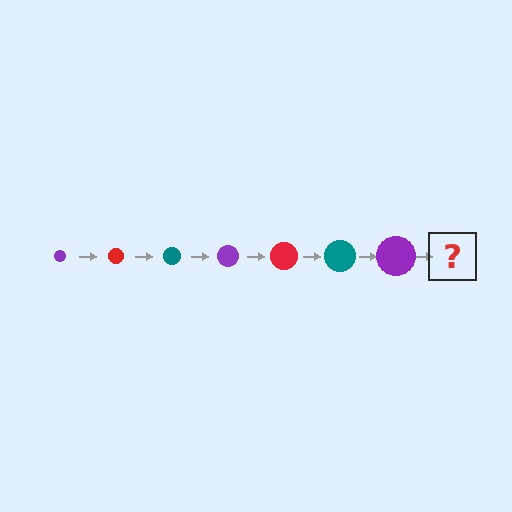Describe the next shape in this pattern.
It should be a red circle, larger than the previous one.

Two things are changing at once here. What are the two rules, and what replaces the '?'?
The two rules are that the circle grows larger each step and the color cycles through purple, red, and teal. The '?' should be a red circle, larger than the previous one.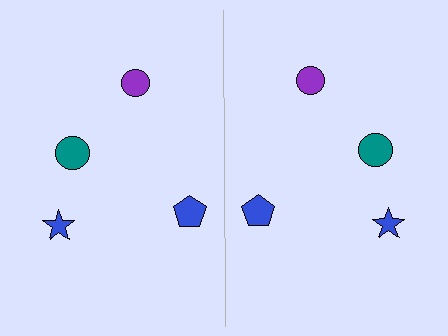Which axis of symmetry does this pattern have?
The pattern has a vertical axis of symmetry running through the center of the image.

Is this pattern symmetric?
Yes, this pattern has bilateral (reflection) symmetry.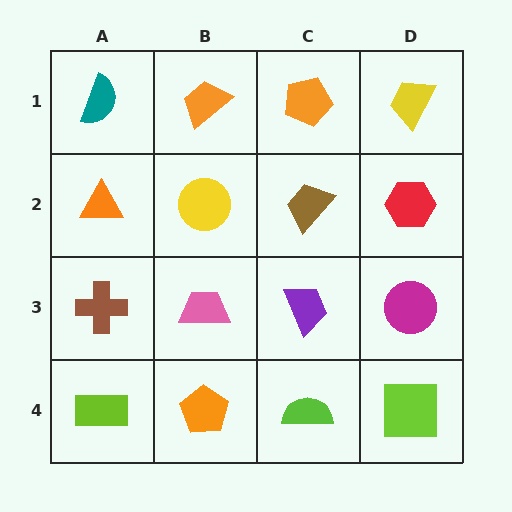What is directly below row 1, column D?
A red hexagon.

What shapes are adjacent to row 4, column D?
A magenta circle (row 3, column D), a lime semicircle (row 4, column C).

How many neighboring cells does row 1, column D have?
2.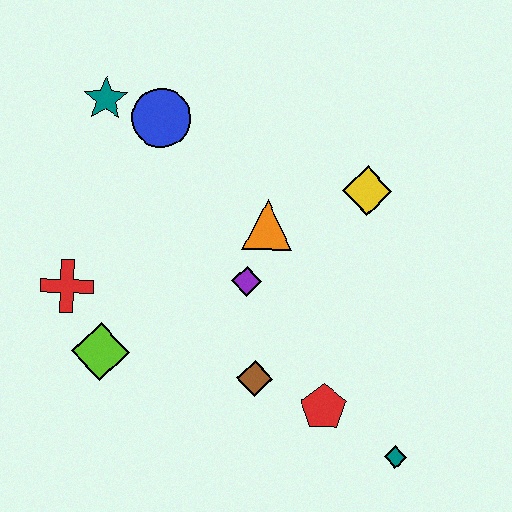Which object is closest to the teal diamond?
The red pentagon is closest to the teal diamond.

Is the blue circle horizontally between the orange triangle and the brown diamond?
No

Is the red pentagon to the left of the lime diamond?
No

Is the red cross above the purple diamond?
No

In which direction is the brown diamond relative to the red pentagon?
The brown diamond is to the left of the red pentagon.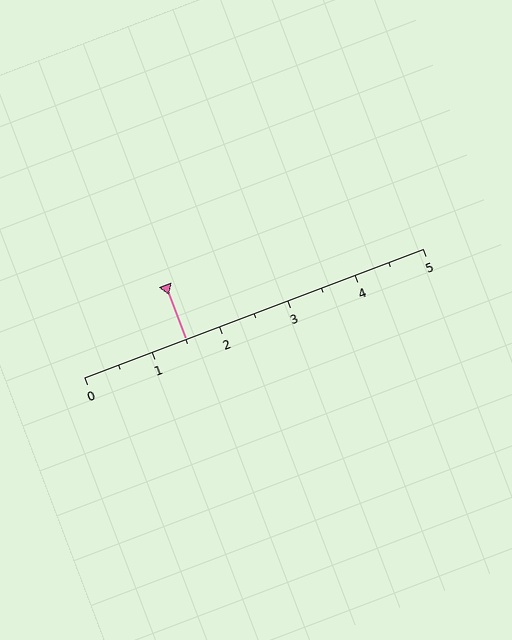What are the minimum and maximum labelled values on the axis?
The axis runs from 0 to 5.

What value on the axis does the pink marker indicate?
The marker indicates approximately 1.5.